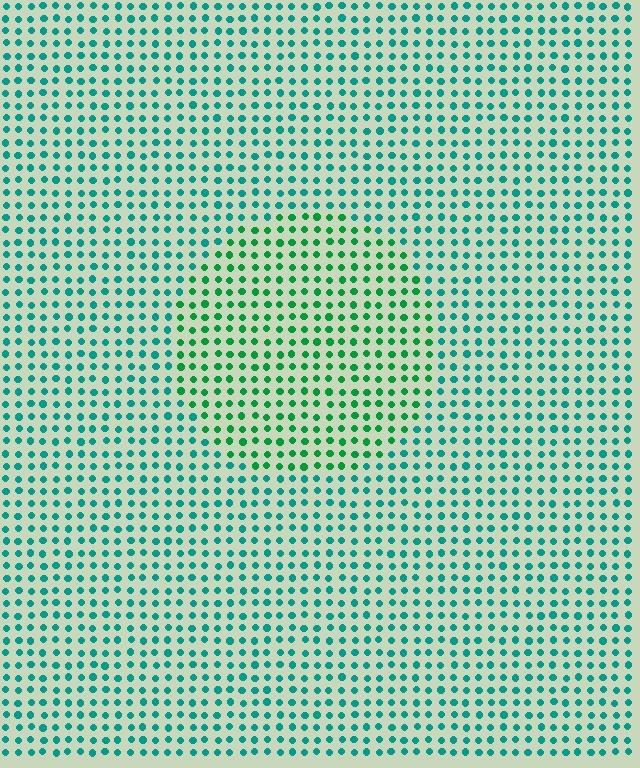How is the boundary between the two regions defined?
The boundary is defined purely by a slight shift in hue (about 34 degrees). Spacing, size, and orientation are identical on both sides.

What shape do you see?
I see a circle.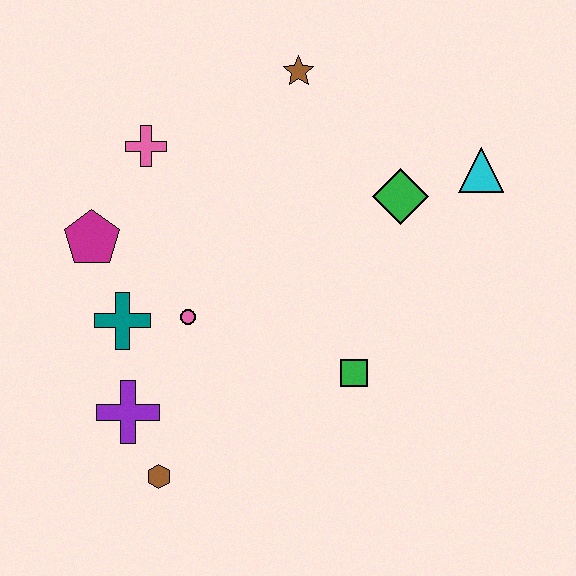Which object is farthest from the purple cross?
The cyan triangle is farthest from the purple cross.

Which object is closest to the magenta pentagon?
The teal cross is closest to the magenta pentagon.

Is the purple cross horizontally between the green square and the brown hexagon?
No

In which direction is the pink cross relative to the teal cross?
The pink cross is above the teal cross.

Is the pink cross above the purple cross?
Yes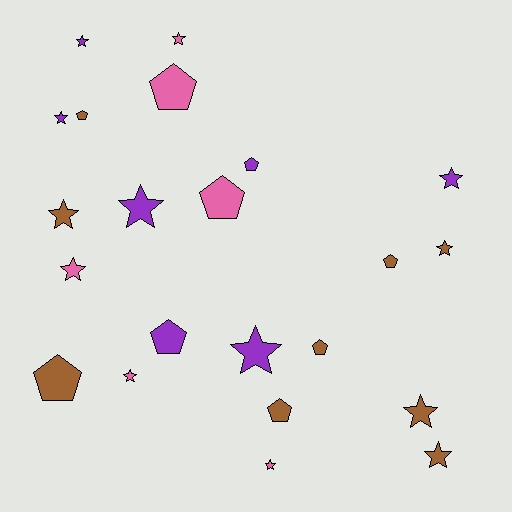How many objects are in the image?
There are 22 objects.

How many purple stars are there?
There are 5 purple stars.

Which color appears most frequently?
Brown, with 9 objects.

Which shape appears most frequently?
Star, with 13 objects.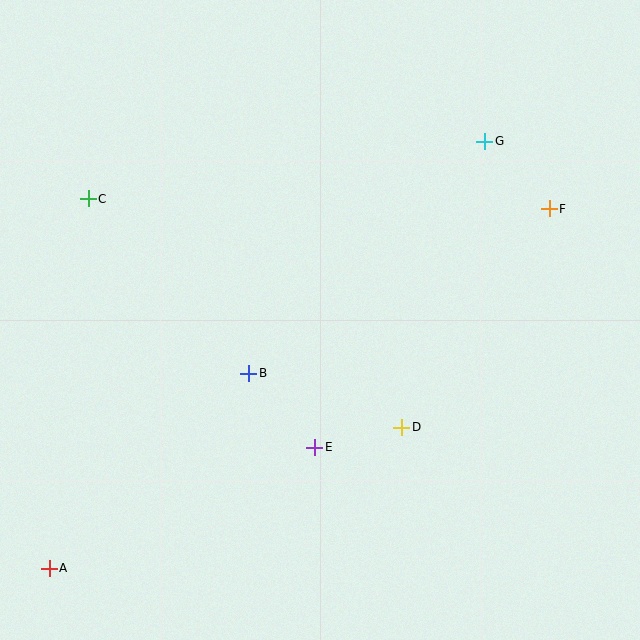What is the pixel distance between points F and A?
The distance between F and A is 615 pixels.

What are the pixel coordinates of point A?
Point A is at (49, 568).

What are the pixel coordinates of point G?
Point G is at (485, 141).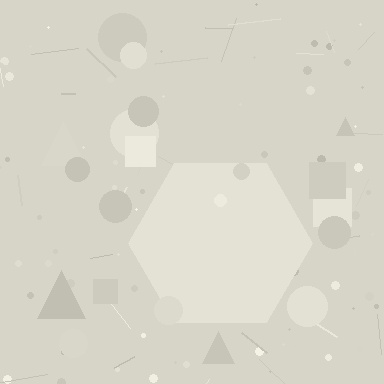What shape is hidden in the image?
A hexagon is hidden in the image.